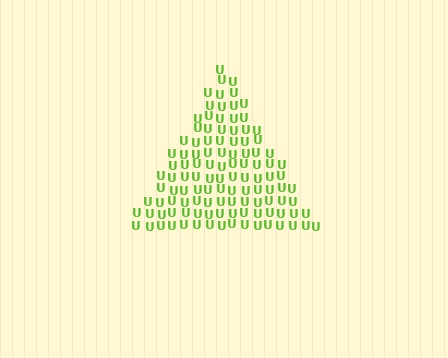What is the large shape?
The large shape is a triangle.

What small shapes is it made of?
It is made of small letter U's.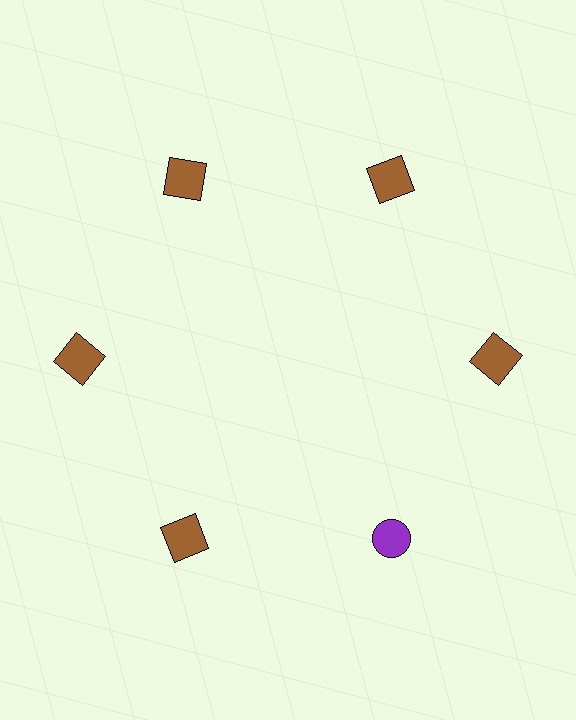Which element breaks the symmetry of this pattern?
The purple circle at roughly the 5 o'clock position breaks the symmetry. All other shapes are brown squares.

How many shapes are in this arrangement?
There are 6 shapes arranged in a ring pattern.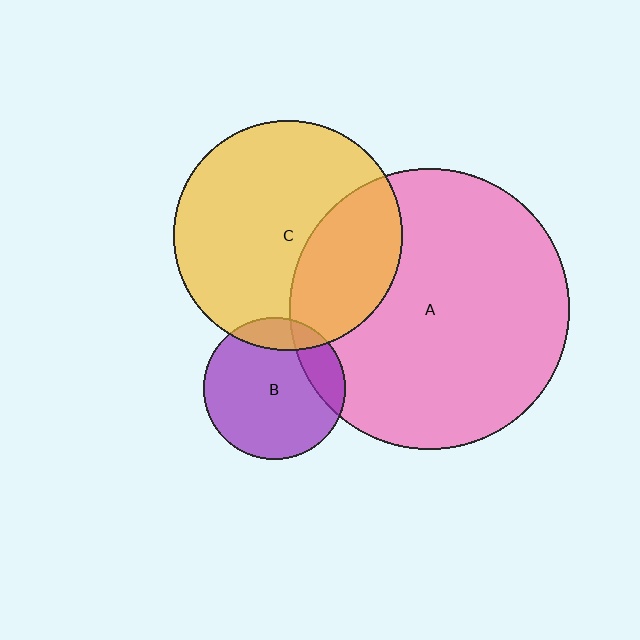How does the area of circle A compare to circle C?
Approximately 1.5 times.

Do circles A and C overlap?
Yes.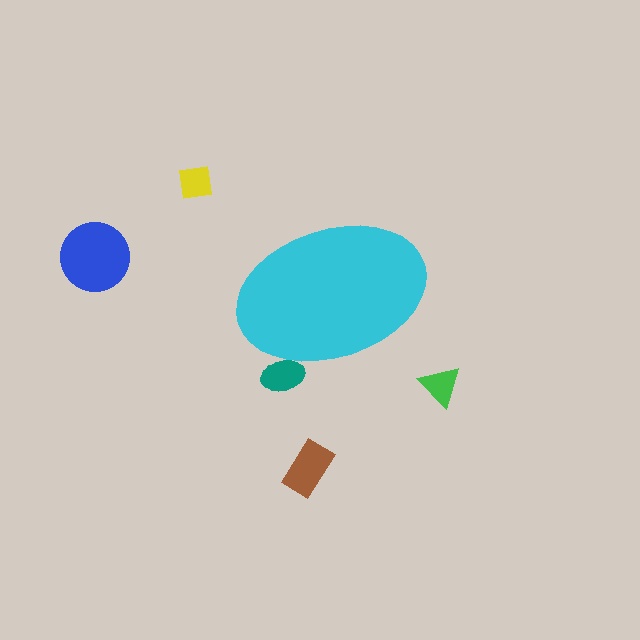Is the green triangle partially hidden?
No, the green triangle is fully visible.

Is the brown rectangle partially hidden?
No, the brown rectangle is fully visible.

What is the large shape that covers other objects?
A cyan ellipse.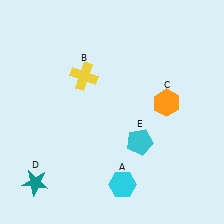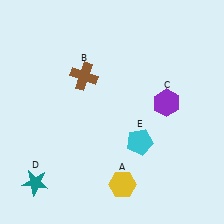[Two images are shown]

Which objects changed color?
A changed from cyan to yellow. B changed from yellow to brown. C changed from orange to purple.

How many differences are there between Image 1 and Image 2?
There are 3 differences between the two images.